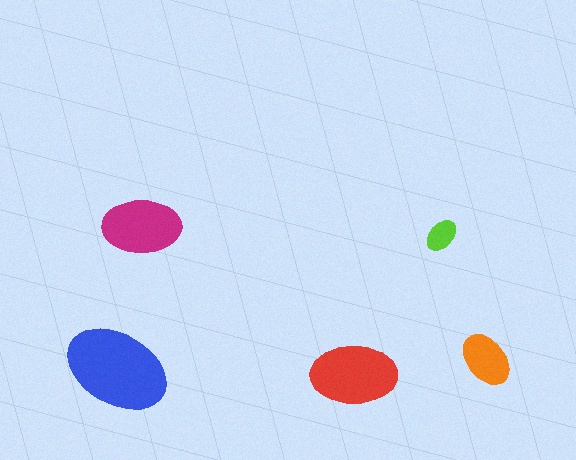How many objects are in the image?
There are 5 objects in the image.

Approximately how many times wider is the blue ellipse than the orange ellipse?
About 2 times wider.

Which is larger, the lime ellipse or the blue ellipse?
The blue one.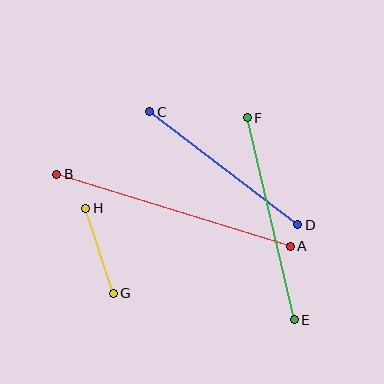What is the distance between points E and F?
The distance is approximately 207 pixels.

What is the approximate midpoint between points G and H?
The midpoint is at approximately (99, 251) pixels.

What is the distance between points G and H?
The distance is approximately 89 pixels.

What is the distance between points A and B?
The distance is approximately 244 pixels.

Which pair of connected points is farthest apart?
Points A and B are farthest apart.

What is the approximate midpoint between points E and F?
The midpoint is at approximately (271, 219) pixels.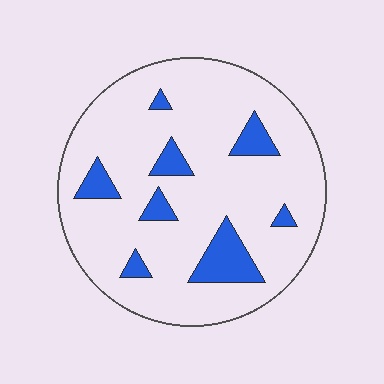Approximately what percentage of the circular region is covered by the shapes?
Approximately 15%.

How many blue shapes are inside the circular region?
8.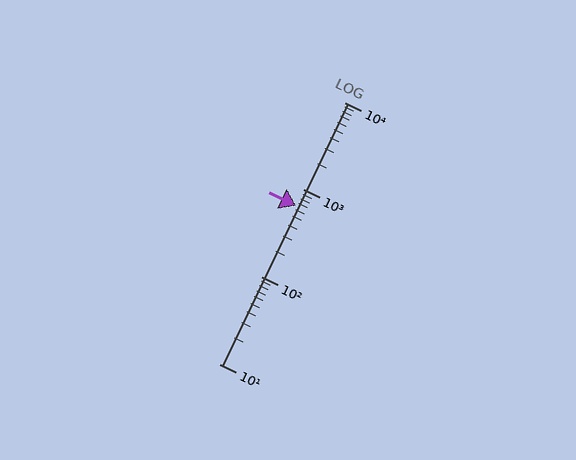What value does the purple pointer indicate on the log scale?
The pointer indicates approximately 650.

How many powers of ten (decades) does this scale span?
The scale spans 3 decades, from 10 to 10000.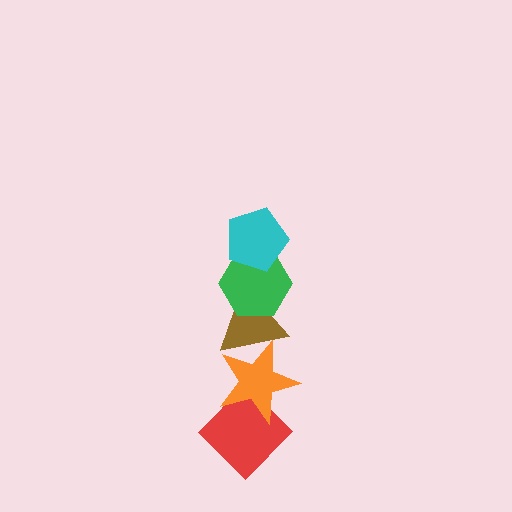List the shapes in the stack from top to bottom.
From top to bottom: the cyan pentagon, the green hexagon, the brown triangle, the orange star, the red diamond.